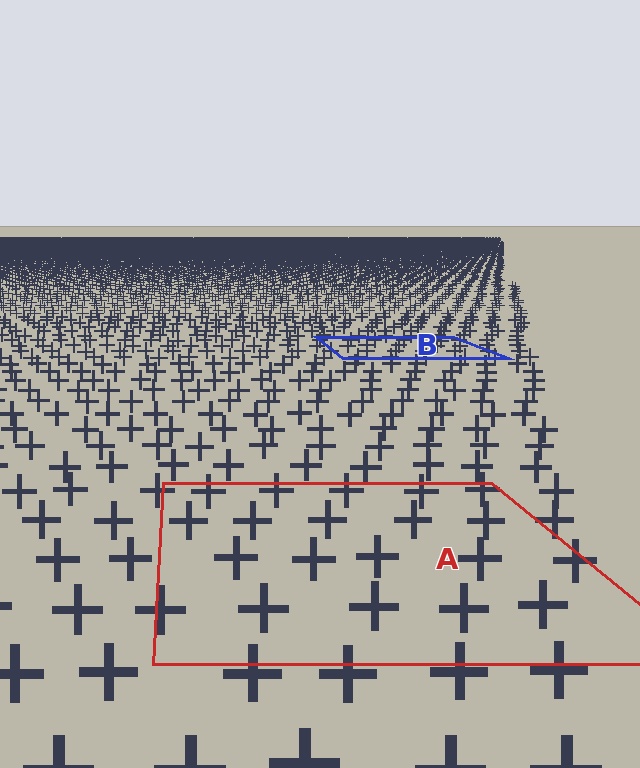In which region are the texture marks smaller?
The texture marks are smaller in region B, because it is farther away.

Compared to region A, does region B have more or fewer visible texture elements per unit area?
Region B has more texture elements per unit area — they are packed more densely because it is farther away.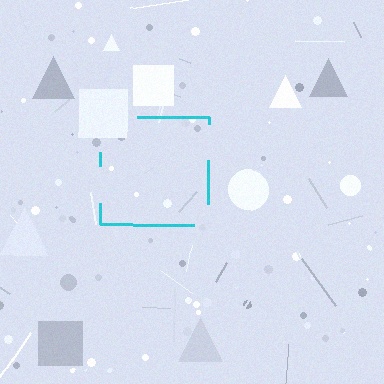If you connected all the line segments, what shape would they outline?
They would outline a square.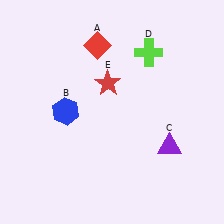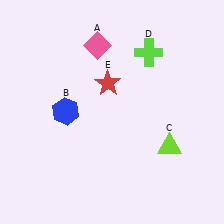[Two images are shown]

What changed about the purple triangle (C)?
In Image 1, C is purple. In Image 2, it changed to lime.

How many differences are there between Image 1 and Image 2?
There are 2 differences between the two images.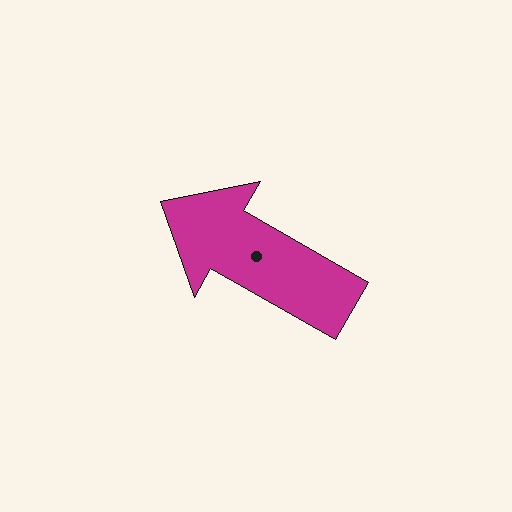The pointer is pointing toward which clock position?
Roughly 10 o'clock.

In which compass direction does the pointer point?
Northwest.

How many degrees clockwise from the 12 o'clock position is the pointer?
Approximately 300 degrees.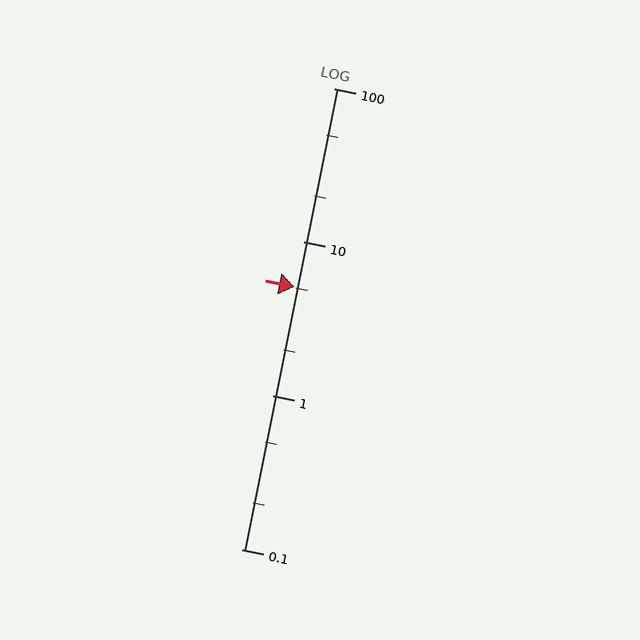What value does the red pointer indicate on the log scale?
The pointer indicates approximately 5.1.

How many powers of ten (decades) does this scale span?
The scale spans 3 decades, from 0.1 to 100.